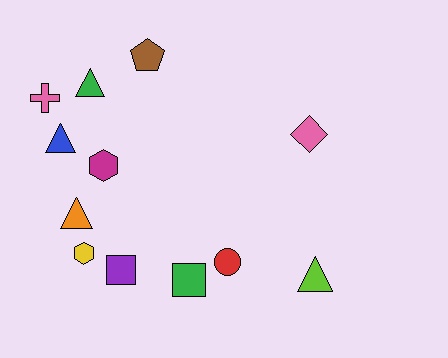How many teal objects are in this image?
There are no teal objects.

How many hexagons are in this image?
There are 2 hexagons.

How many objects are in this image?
There are 12 objects.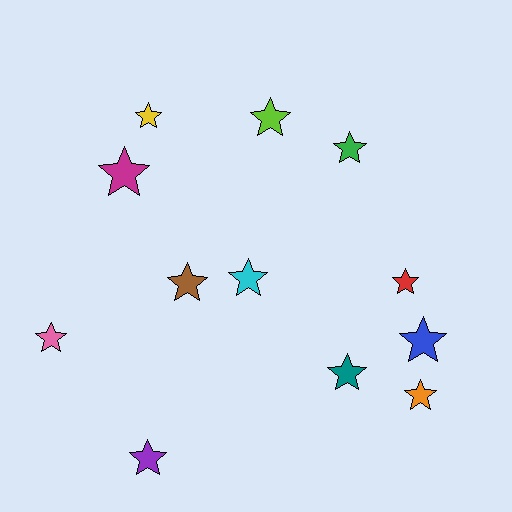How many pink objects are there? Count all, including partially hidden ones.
There is 1 pink object.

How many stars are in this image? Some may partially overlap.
There are 12 stars.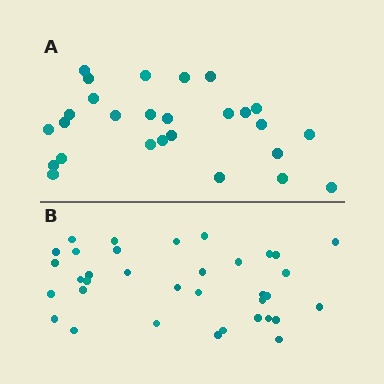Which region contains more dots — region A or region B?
Region B (the bottom region) has more dots.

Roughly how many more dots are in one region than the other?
Region B has roughly 8 or so more dots than region A.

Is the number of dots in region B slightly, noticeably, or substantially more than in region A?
Region B has noticeably more, but not dramatically so. The ratio is roughly 1.3 to 1.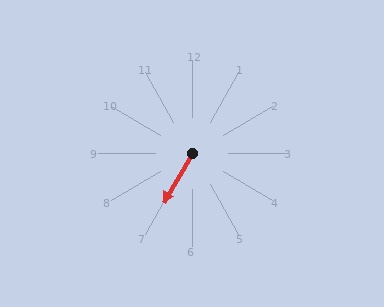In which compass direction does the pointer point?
Southwest.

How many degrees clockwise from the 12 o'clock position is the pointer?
Approximately 210 degrees.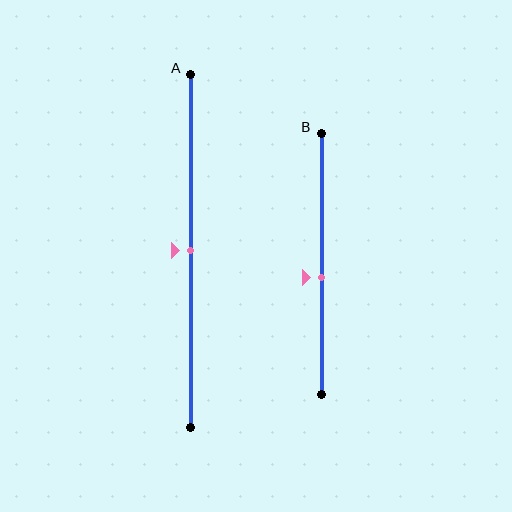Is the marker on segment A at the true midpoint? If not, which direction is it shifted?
Yes, the marker on segment A is at the true midpoint.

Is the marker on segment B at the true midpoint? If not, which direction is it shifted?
No, the marker on segment B is shifted downward by about 5% of the segment length.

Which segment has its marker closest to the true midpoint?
Segment A has its marker closest to the true midpoint.